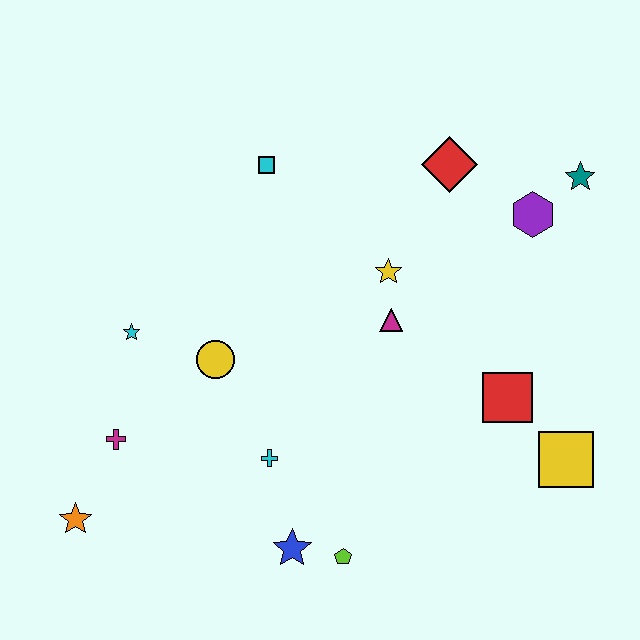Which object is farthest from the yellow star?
The orange star is farthest from the yellow star.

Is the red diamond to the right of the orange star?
Yes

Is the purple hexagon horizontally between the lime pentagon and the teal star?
Yes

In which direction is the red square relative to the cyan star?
The red square is to the right of the cyan star.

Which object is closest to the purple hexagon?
The teal star is closest to the purple hexagon.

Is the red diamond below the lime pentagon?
No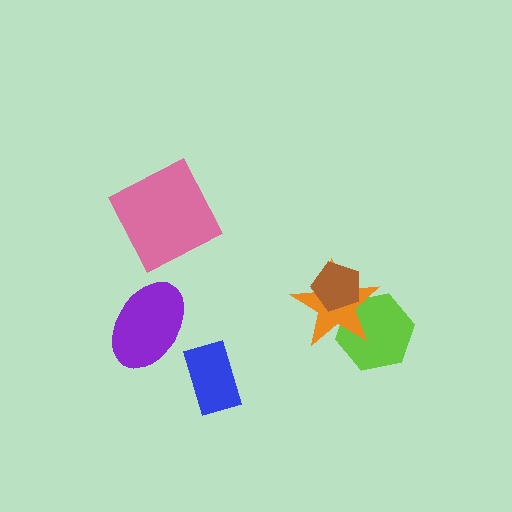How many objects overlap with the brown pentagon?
2 objects overlap with the brown pentagon.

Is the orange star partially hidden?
Yes, it is partially covered by another shape.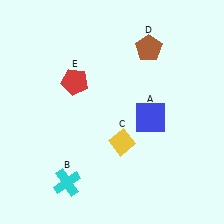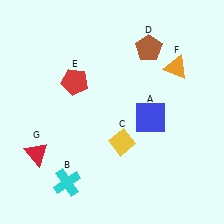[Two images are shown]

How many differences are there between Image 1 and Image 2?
There are 2 differences between the two images.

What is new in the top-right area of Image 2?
An orange triangle (F) was added in the top-right area of Image 2.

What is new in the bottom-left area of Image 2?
A red triangle (G) was added in the bottom-left area of Image 2.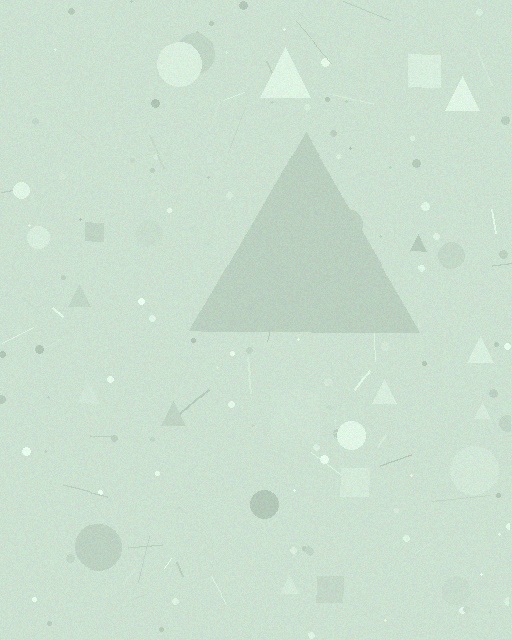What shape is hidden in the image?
A triangle is hidden in the image.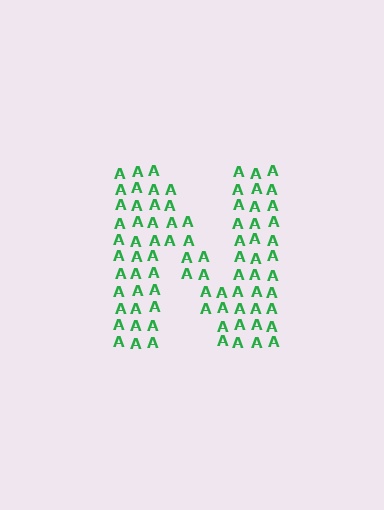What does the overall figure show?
The overall figure shows the letter N.